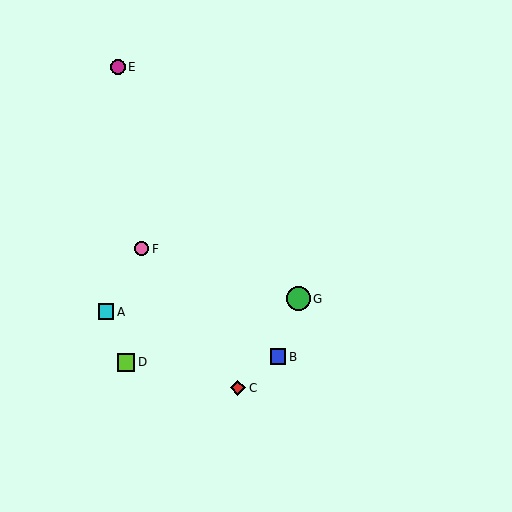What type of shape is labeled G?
Shape G is a green circle.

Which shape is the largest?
The green circle (labeled G) is the largest.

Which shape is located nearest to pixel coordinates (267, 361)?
The blue square (labeled B) at (278, 357) is nearest to that location.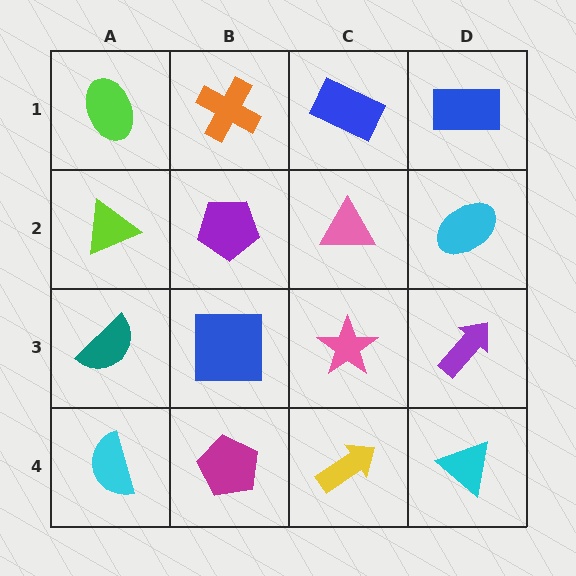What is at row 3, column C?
A pink star.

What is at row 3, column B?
A blue square.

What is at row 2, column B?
A purple pentagon.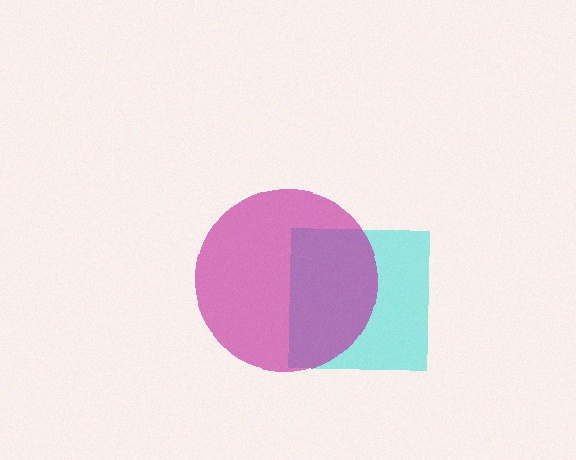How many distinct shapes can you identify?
There are 2 distinct shapes: a cyan square, a magenta circle.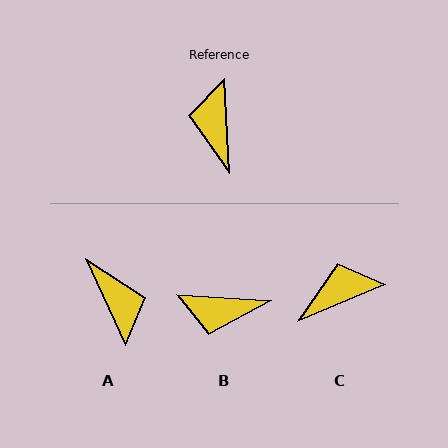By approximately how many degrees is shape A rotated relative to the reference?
Approximately 157 degrees clockwise.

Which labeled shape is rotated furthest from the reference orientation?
A, about 157 degrees away.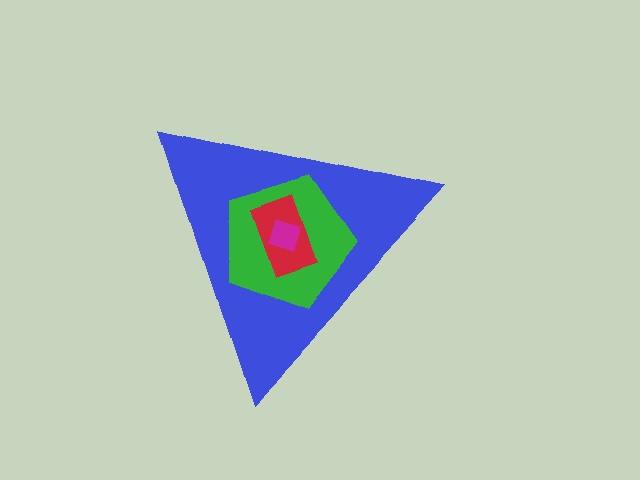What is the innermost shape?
The magenta diamond.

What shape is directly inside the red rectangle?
The magenta diamond.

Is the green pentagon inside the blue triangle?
Yes.